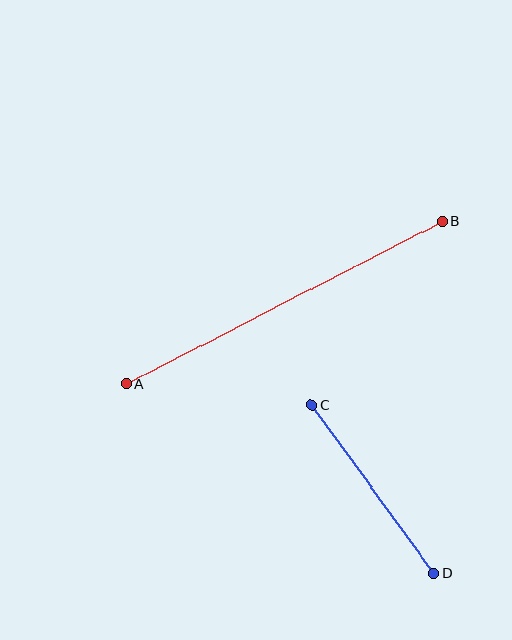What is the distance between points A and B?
The distance is approximately 355 pixels.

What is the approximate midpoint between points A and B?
The midpoint is at approximately (284, 302) pixels.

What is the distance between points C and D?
The distance is approximately 207 pixels.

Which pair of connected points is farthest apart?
Points A and B are farthest apart.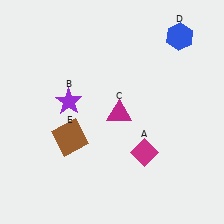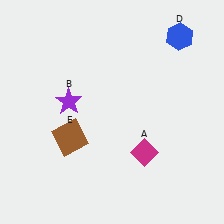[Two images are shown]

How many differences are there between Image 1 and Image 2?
There is 1 difference between the two images.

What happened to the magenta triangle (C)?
The magenta triangle (C) was removed in Image 2. It was in the bottom-right area of Image 1.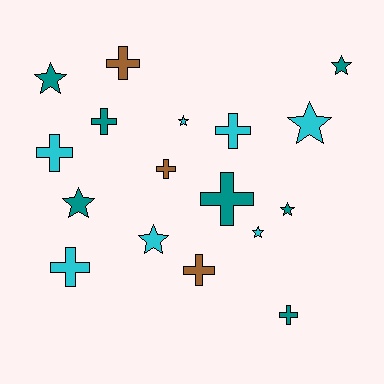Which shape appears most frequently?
Cross, with 9 objects.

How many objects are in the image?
There are 17 objects.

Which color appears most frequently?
Teal, with 7 objects.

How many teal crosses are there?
There are 3 teal crosses.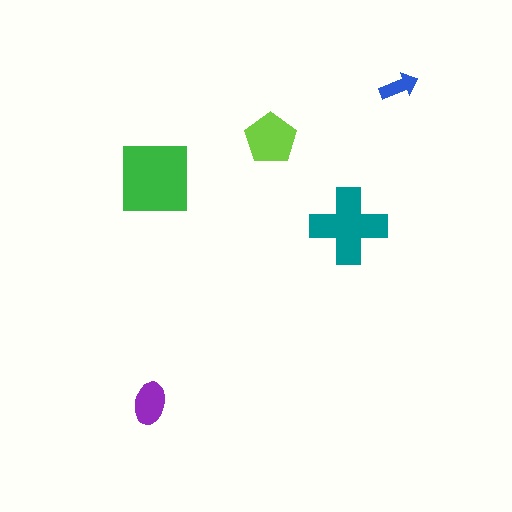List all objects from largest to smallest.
The green square, the teal cross, the lime pentagon, the purple ellipse, the blue arrow.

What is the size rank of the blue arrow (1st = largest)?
5th.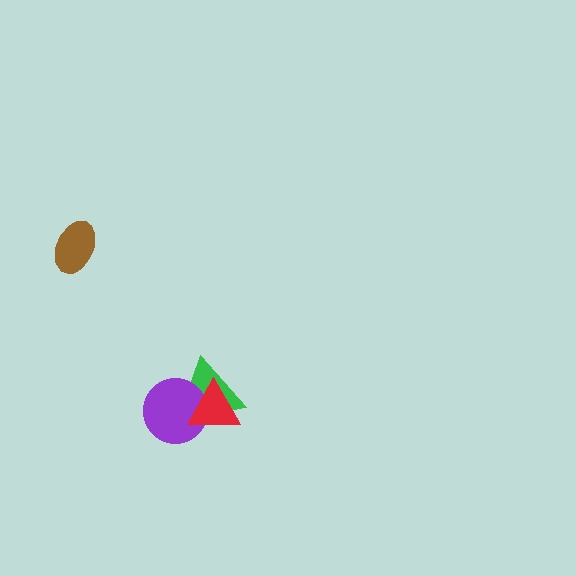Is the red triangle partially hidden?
No, no other shape covers it.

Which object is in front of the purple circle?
The red triangle is in front of the purple circle.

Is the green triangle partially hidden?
Yes, it is partially covered by another shape.